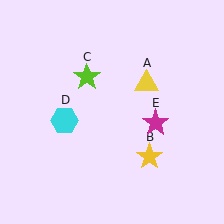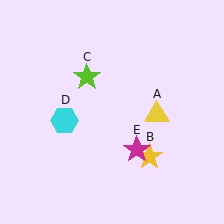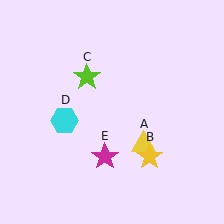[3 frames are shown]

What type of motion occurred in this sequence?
The yellow triangle (object A), magenta star (object E) rotated clockwise around the center of the scene.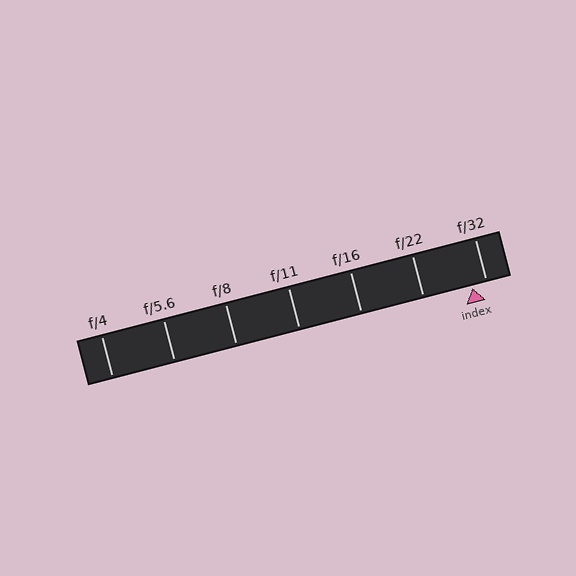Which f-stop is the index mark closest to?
The index mark is closest to f/32.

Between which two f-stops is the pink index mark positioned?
The index mark is between f/22 and f/32.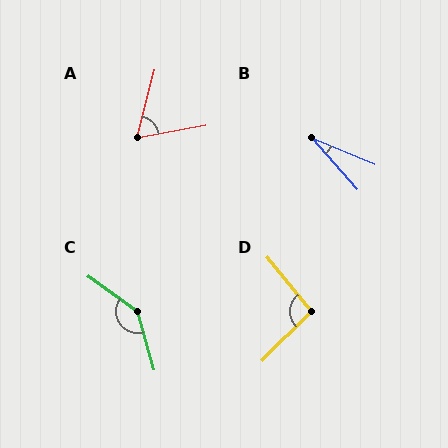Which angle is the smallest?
B, at approximately 27 degrees.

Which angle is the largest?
C, at approximately 142 degrees.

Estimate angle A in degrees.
Approximately 65 degrees.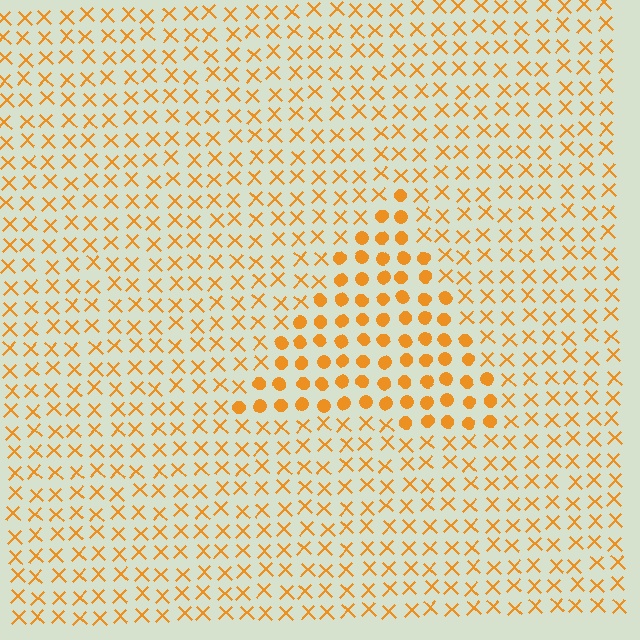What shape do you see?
I see a triangle.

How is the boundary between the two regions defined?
The boundary is defined by a change in element shape: circles inside vs. X marks outside. All elements share the same color and spacing.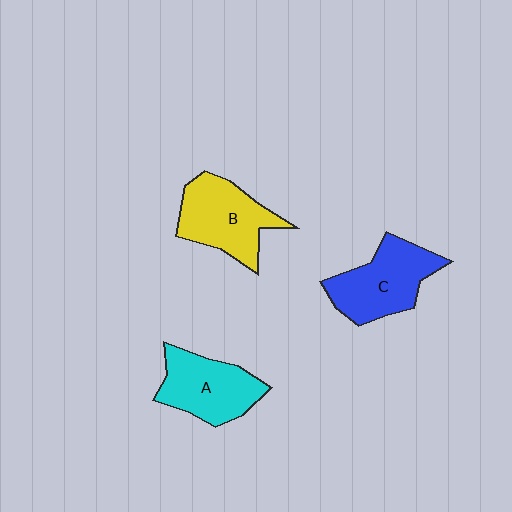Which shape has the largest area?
Shape C (blue).